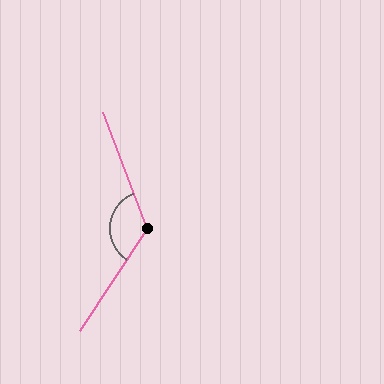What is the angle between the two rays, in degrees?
Approximately 126 degrees.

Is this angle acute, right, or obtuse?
It is obtuse.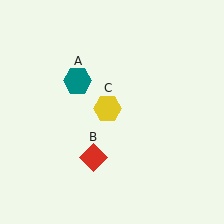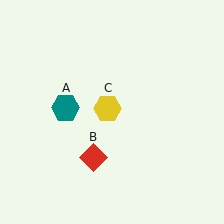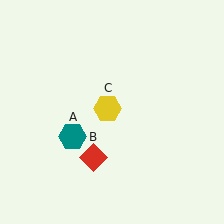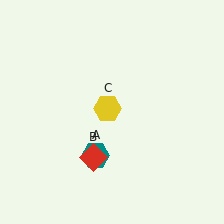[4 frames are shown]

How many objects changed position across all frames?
1 object changed position: teal hexagon (object A).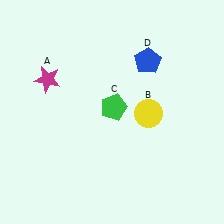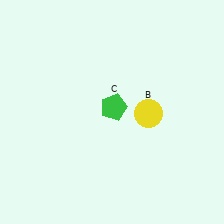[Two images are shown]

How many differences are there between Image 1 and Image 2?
There are 2 differences between the two images.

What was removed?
The blue pentagon (D), the magenta star (A) were removed in Image 2.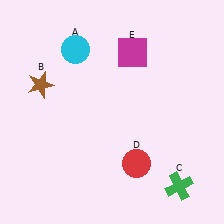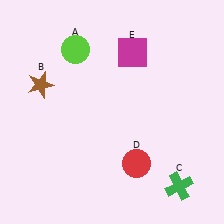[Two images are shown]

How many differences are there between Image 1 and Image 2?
There is 1 difference between the two images.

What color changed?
The circle (A) changed from cyan in Image 1 to lime in Image 2.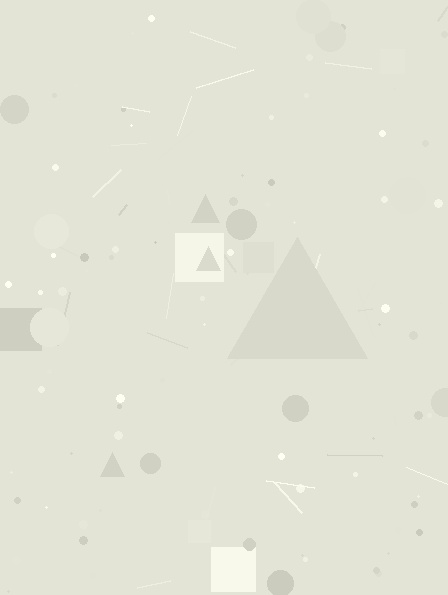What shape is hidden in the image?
A triangle is hidden in the image.